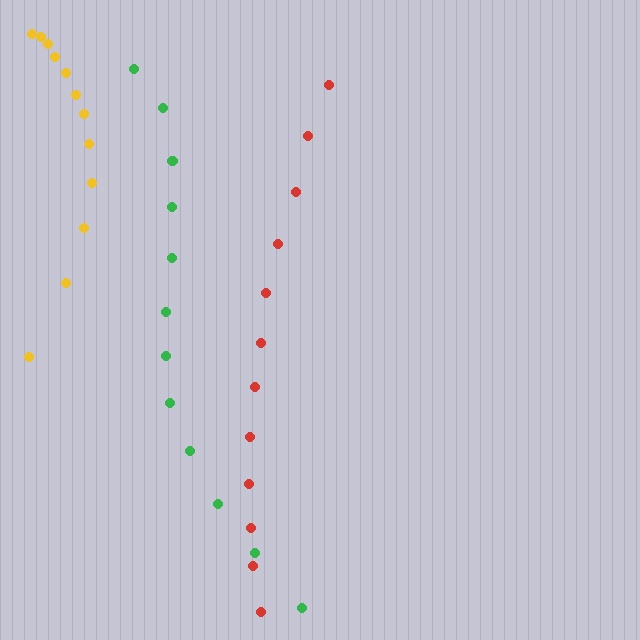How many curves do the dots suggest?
There are 3 distinct paths.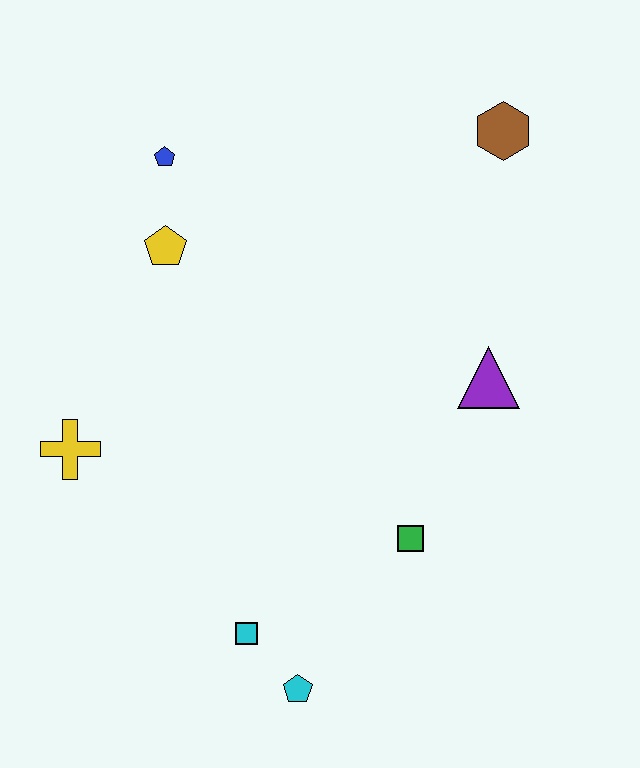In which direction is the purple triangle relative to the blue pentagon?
The purple triangle is to the right of the blue pentagon.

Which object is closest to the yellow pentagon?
The blue pentagon is closest to the yellow pentagon.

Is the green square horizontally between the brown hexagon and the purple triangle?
No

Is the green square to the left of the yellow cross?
No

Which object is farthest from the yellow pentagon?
The cyan pentagon is farthest from the yellow pentagon.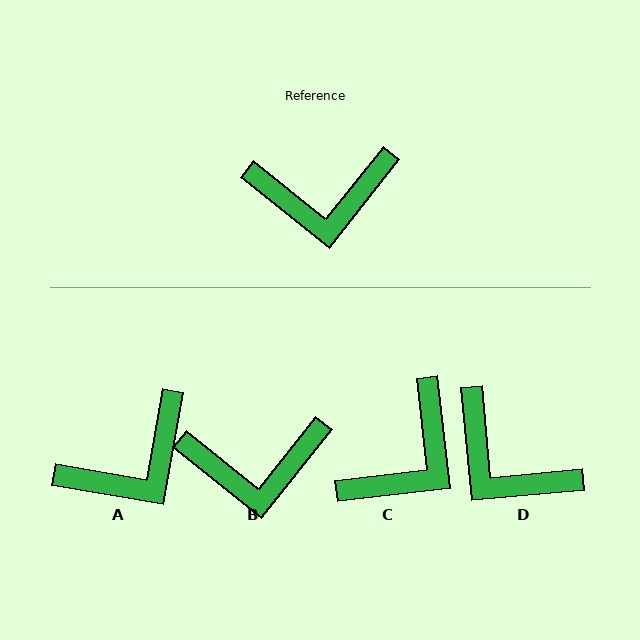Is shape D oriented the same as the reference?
No, it is off by about 46 degrees.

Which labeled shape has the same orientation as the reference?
B.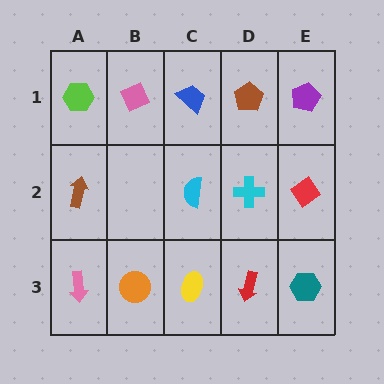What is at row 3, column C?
A yellow ellipse.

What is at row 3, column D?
A red arrow.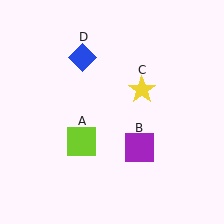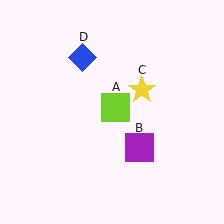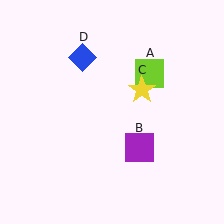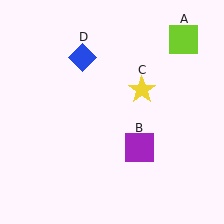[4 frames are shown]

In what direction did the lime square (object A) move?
The lime square (object A) moved up and to the right.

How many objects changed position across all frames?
1 object changed position: lime square (object A).